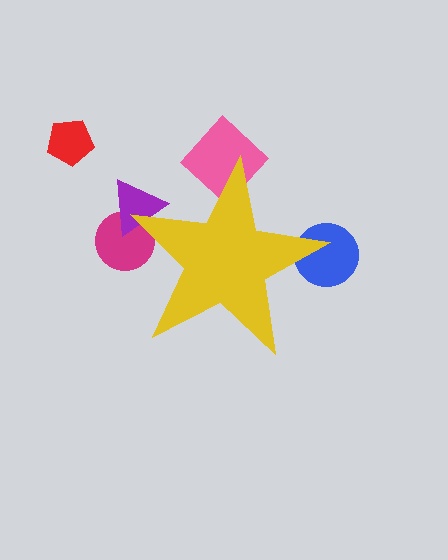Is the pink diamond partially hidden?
Yes, the pink diamond is partially hidden behind the yellow star.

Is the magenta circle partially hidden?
Yes, the magenta circle is partially hidden behind the yellow star.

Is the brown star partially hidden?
Yes, the brown star is partially hidden behind the yellow star.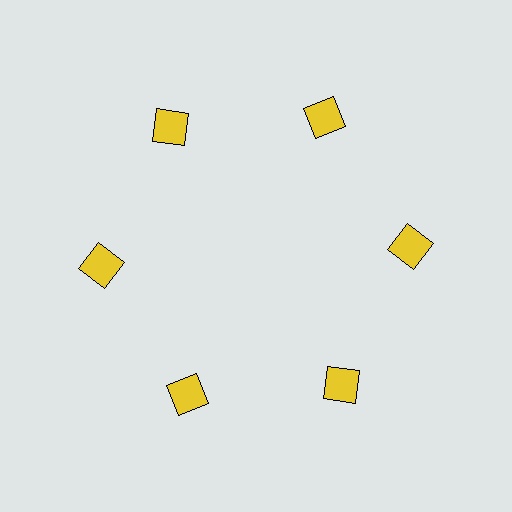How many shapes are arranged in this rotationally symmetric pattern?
There are 6 shapes, arranged in 6 groups of 1.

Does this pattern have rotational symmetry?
Yes, this pattern has 6-fold rotational symmetry. It looks the same after rotating 60 degrees around the center.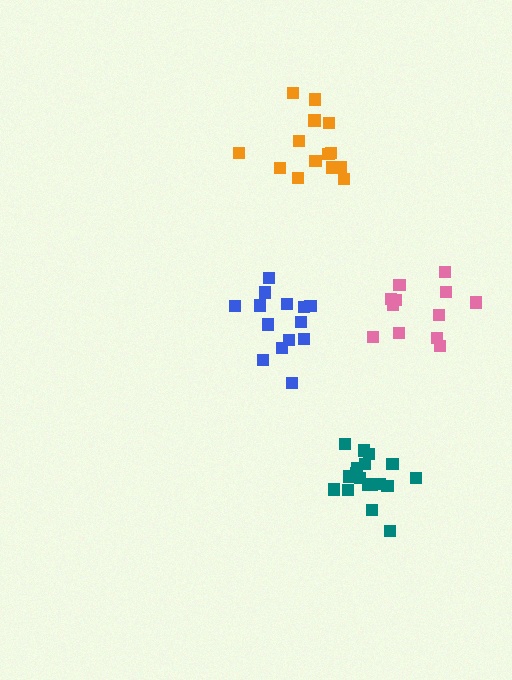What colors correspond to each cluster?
The clusters are colored: blue, teal, pink, orange.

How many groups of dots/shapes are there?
There are 4 groups.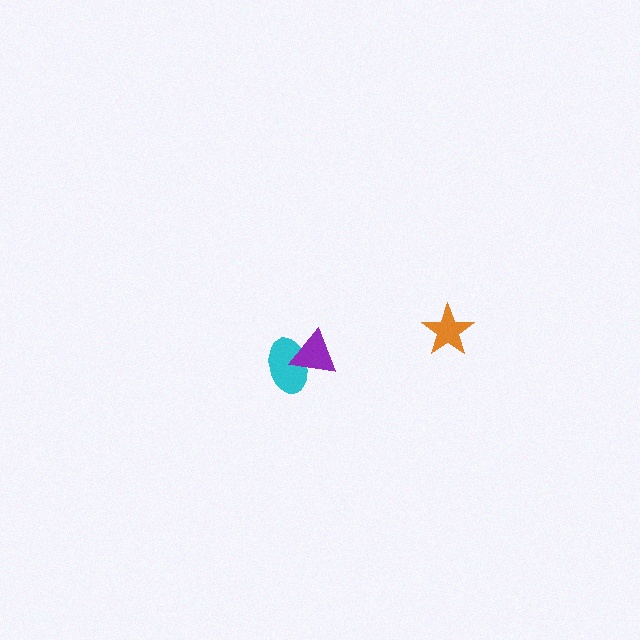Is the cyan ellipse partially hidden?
Yes, it is partially covered by another shape.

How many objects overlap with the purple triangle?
1 object overlaps with the purple triangle.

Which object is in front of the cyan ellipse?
The purple triangle is in front of the cyan ellipse.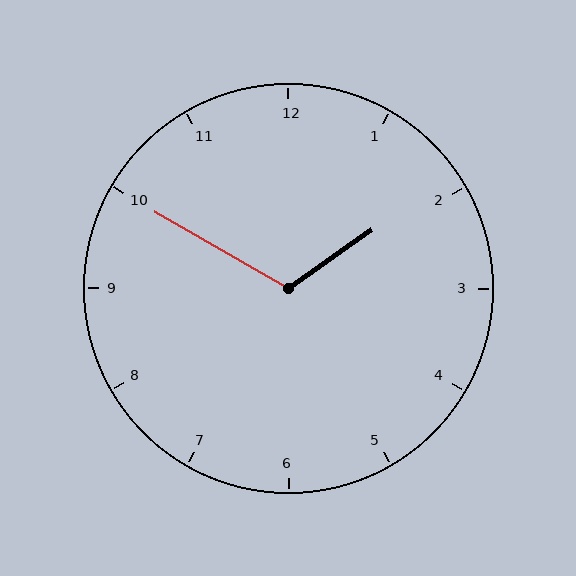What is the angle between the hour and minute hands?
Approximately 115 degrees.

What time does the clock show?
1:50.